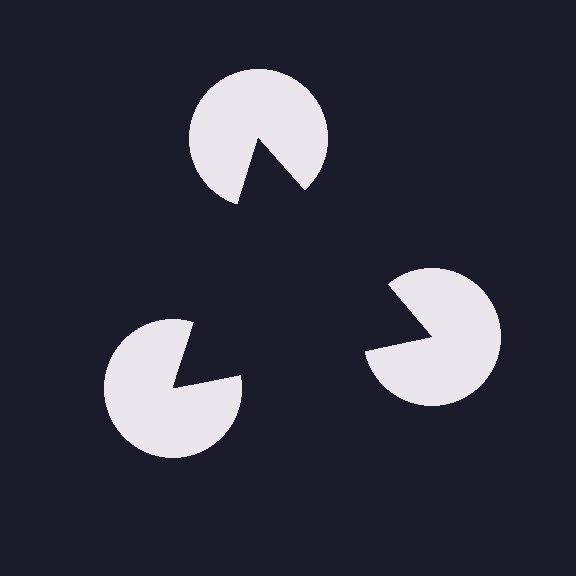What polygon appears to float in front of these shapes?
An illusory triangle — its edges are inferred from the aligned wedge cuts in the pac-man discs, not physically drawn.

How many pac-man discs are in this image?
There are 3 — one at each vertex of the illusory triangle.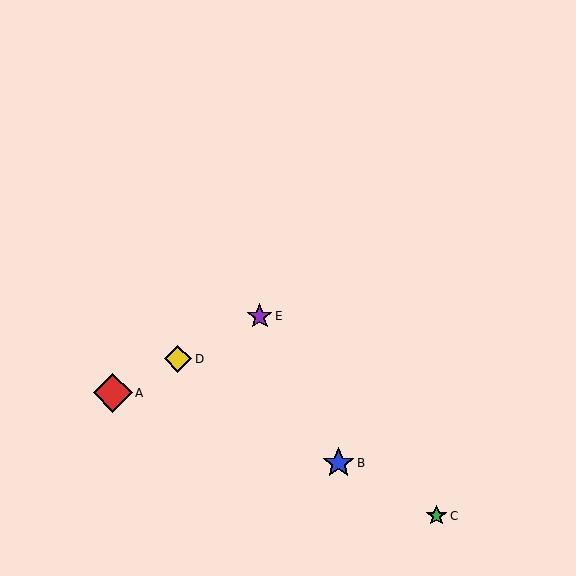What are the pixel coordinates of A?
Object A is at (113, 393).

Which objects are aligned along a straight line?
Objects A, D, E are aligned along a straight line.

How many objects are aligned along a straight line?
3 objects (A, D, E) are aligned along a straight line.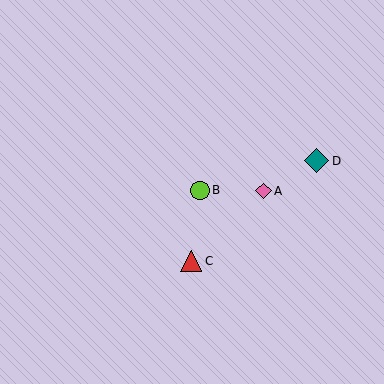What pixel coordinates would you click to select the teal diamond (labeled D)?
Click at (317, 161) to select the teal diamond D.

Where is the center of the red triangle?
The center of the red triangle is at (191, 261).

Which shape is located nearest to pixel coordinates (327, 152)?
The teal diamond (labeled D) at (317, 161) is nearest to that location.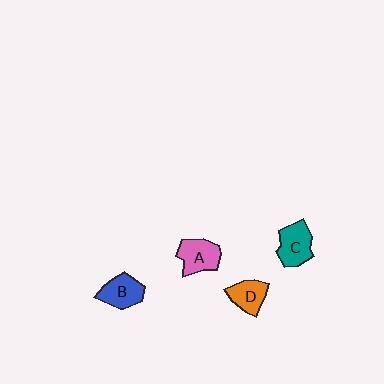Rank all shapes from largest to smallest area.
From largest to smallest: C (teal), A (pink), B (blue), D (orange).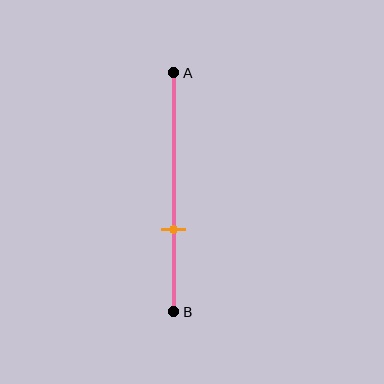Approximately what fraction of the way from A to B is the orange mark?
The orange mark is approximately 65% of the way from A to B.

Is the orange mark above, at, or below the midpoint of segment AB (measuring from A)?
The orange mark is below the midpoint of segment AB.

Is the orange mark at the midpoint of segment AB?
No, the mark is at about 65% from A, not at the 50% midpoint.